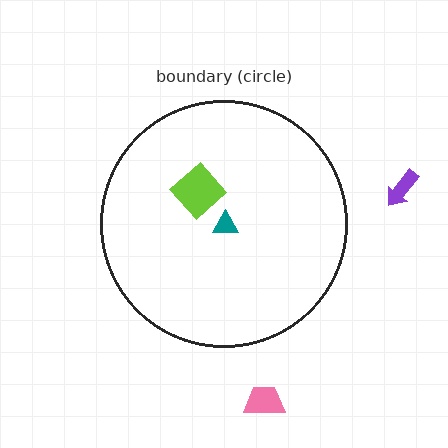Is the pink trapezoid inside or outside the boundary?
Outside.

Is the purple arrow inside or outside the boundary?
Outside.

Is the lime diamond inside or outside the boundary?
Inside.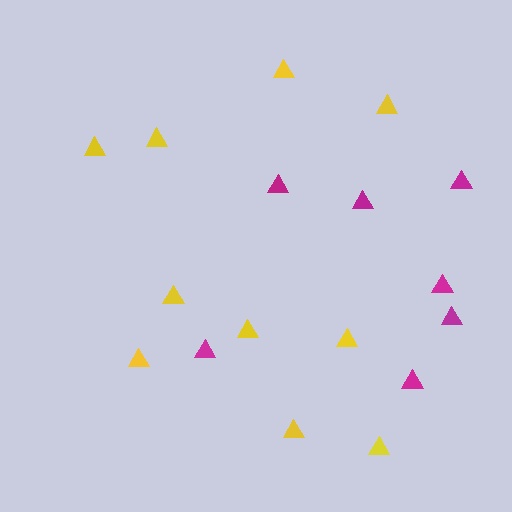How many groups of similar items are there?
There are 2 groups: one group of magenta triangles (7) and one group of yellow triangles (10).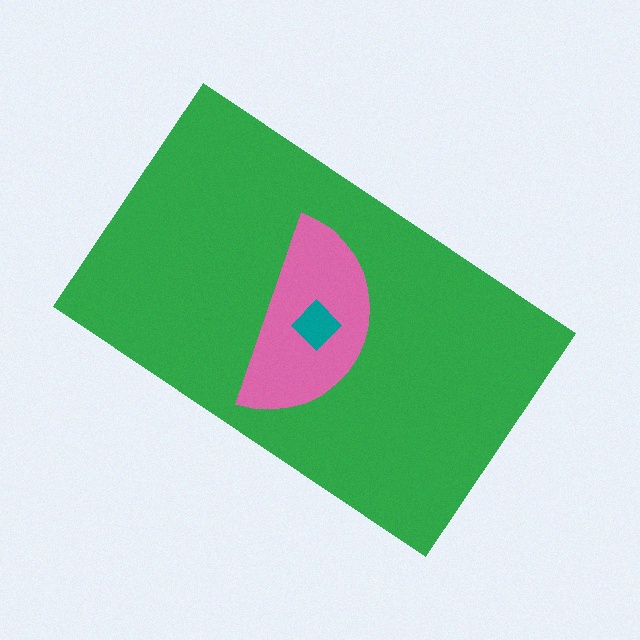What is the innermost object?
The teal diamond.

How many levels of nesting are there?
3.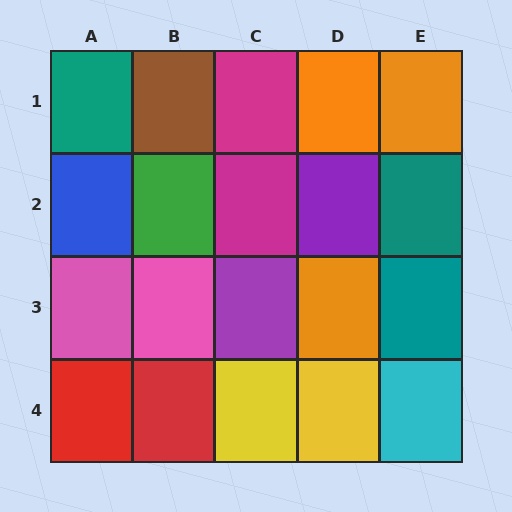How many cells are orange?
3 cells are orange.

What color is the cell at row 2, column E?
Teal.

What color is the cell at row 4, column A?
Red.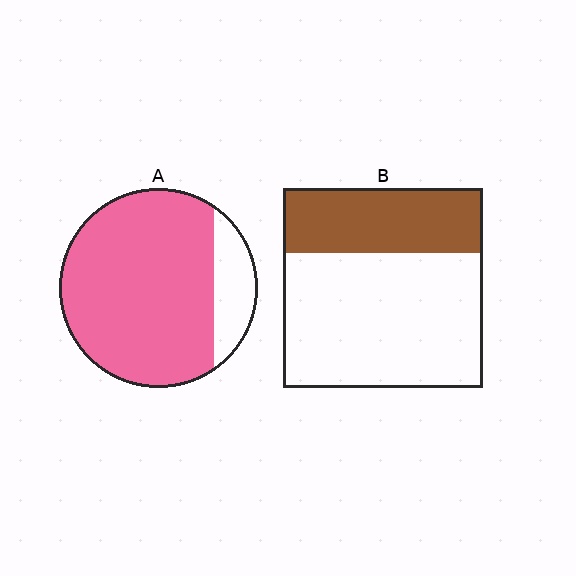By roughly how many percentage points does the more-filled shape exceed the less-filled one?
By roughly 50 percentage points (A over B).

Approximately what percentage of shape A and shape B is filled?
A is approximately 85% and B is approximately 30%.